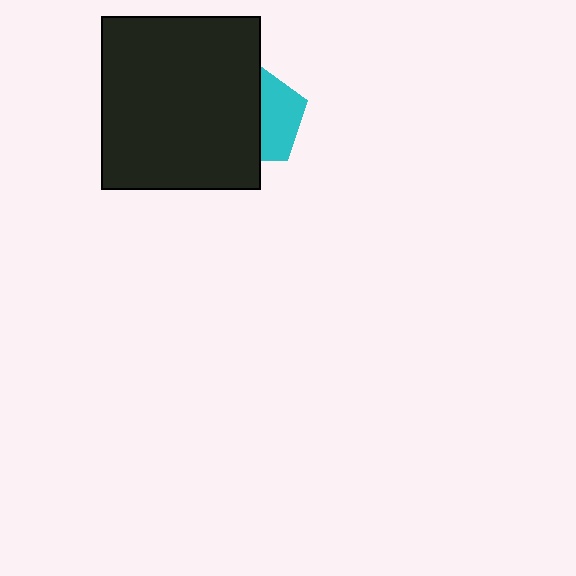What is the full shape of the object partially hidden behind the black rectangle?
The partially hidden object is a cyan pentagon.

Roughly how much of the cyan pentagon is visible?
A small part of it is visible (roughly 43%).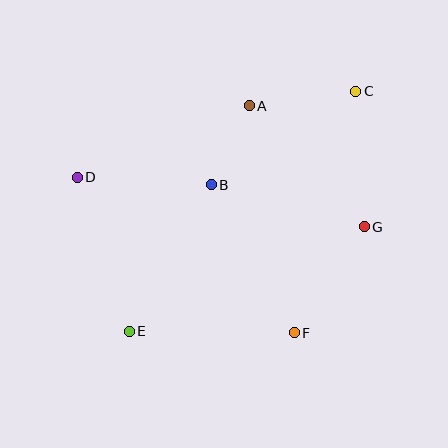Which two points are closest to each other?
Points A and B are closest to each other.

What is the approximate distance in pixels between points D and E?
The distance between D and E is approximately 163 pixels.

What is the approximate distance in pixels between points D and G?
The distance between D and G is approximately 291 pixels.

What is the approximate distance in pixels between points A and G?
The distance between A and G is approximately 167 pixels.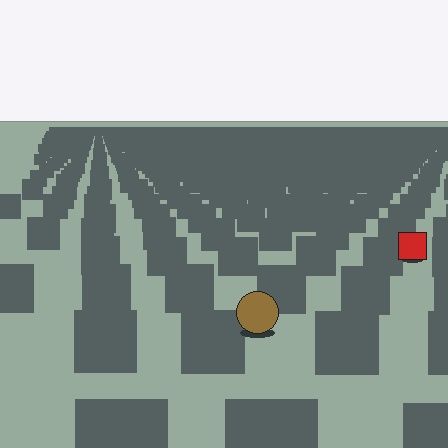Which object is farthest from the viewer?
The red square is farthest from the viewer. It appears smaller and the ground texture around it is denser.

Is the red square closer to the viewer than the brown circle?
No. The brown circle is closer — you can tell from the texture gradient: the ground texture is coarser near it.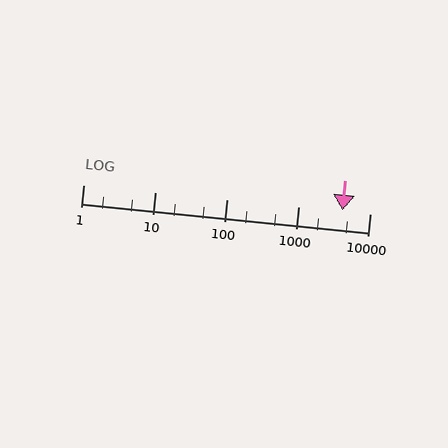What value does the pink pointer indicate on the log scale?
The pointer indicates approximately 4100.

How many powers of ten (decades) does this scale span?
The scale spans 4 decades, from 1 to 10000.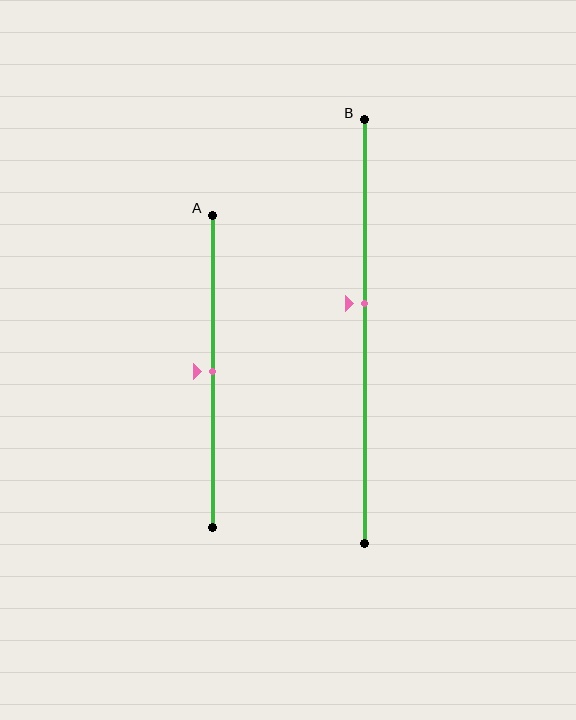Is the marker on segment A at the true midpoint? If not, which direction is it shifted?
Yes, the marker on segment A is at the true midpoint.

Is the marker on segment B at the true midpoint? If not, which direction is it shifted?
No, the marker on segment B is shifted upward by about 7% of the segment length.